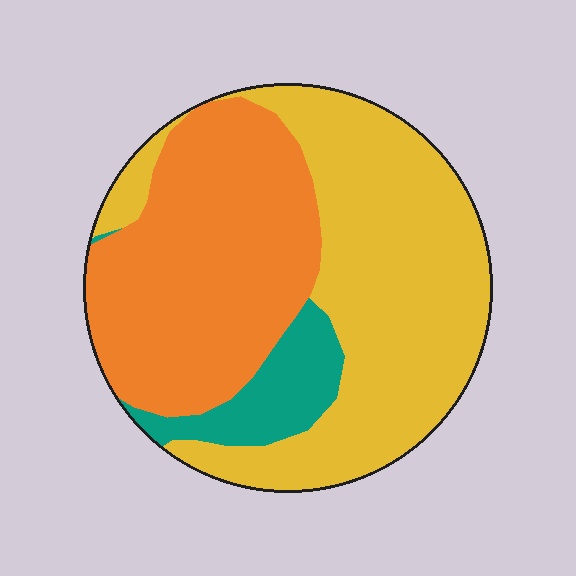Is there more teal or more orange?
Orange.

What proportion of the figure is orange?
Orange covers roughly 40% of the figure.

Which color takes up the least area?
Teal, at roughly 10%.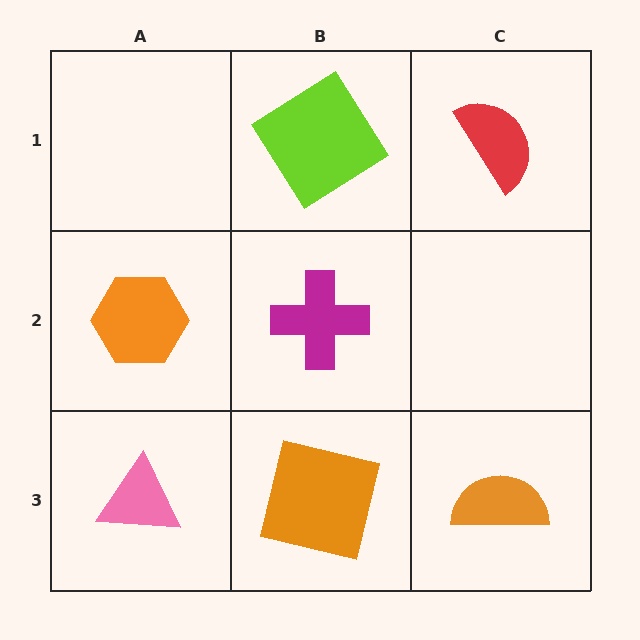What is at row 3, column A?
A pink triangle.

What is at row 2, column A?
An orange hexagon.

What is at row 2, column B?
A magenta cross.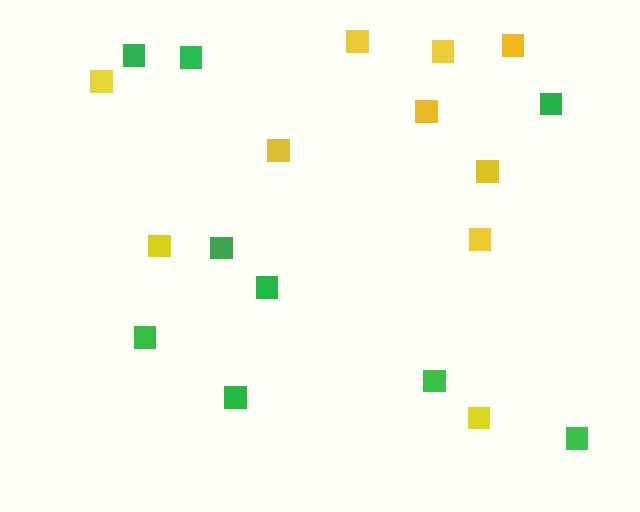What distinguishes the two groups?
There are 2 groups: one group of yellow squares (10) and one group of green squares (9).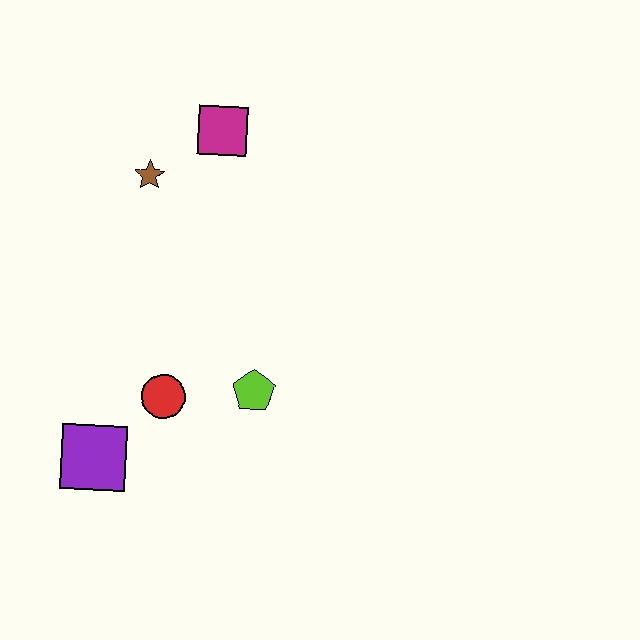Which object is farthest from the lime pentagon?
The magenta square is farthest from the lime pentagon.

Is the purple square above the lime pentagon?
No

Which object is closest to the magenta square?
The brown star is closest to the magenta square.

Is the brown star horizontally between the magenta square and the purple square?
Yes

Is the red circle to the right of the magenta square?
No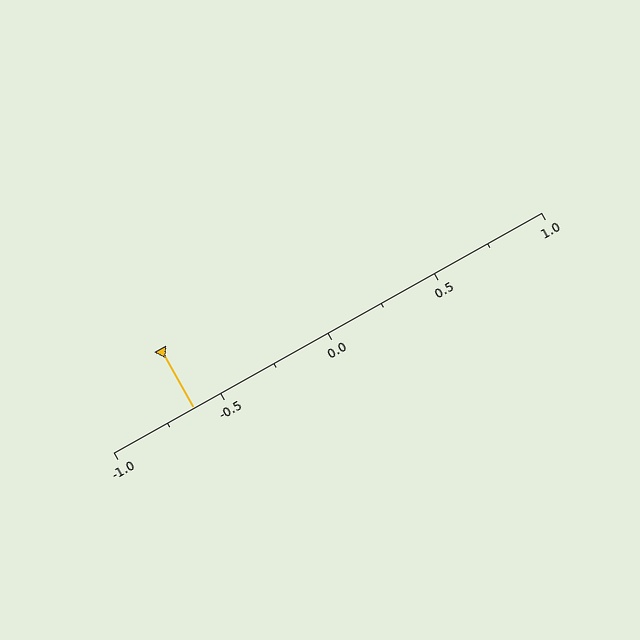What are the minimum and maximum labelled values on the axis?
The axis runs from -1.0 to 1.0.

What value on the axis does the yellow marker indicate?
The marker indicates approximately -0.62.